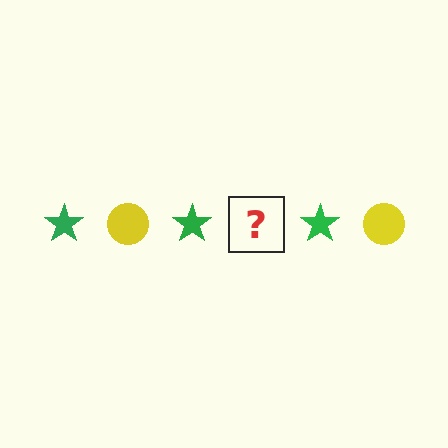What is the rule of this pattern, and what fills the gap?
The rule is that the pattern alternates between green star and yellow circle. The gap should be filled with a yellow circle.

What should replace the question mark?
The question mark should be replaced with a yellow circle.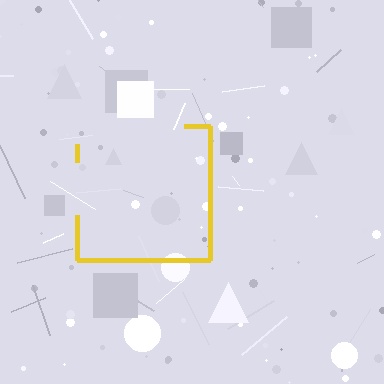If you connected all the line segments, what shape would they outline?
They would outline a square.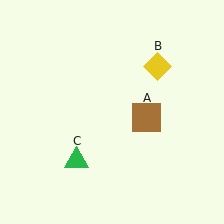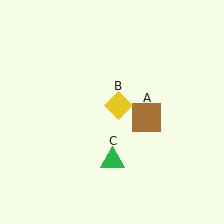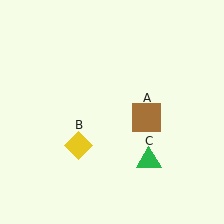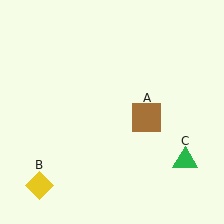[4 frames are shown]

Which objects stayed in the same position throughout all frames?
Brown square (object A) remained stationary.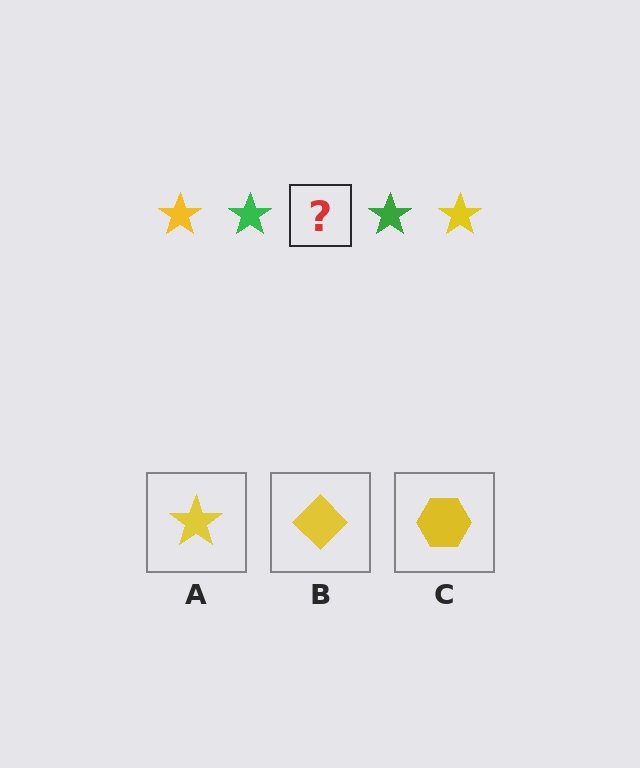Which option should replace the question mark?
Option A.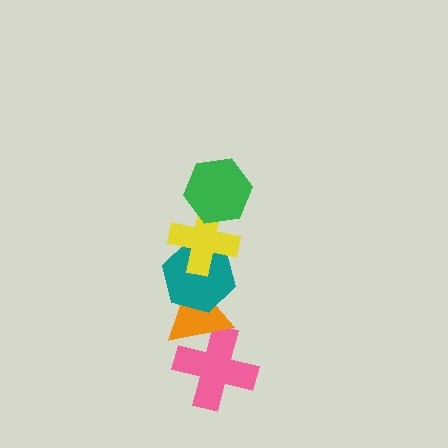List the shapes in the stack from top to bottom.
From top to bottom: the green hexagon, the yellow cross, the teal hexagon, the orange triangle, the pink cross.